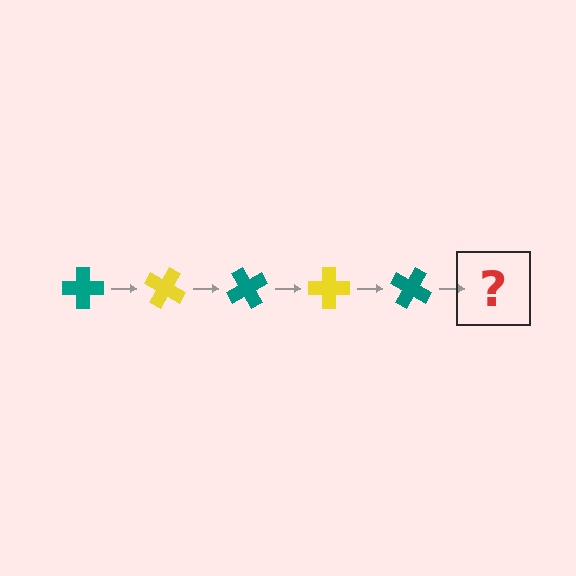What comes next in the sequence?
The next element should be a yellow cross, rotated 150 degrees from the start.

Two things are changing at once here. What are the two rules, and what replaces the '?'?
The two rules are that it rotates 30 degrees each step and the color cycles through teal and yellow. The '?' should be a yellow cross, rotated 150 degrees from the start.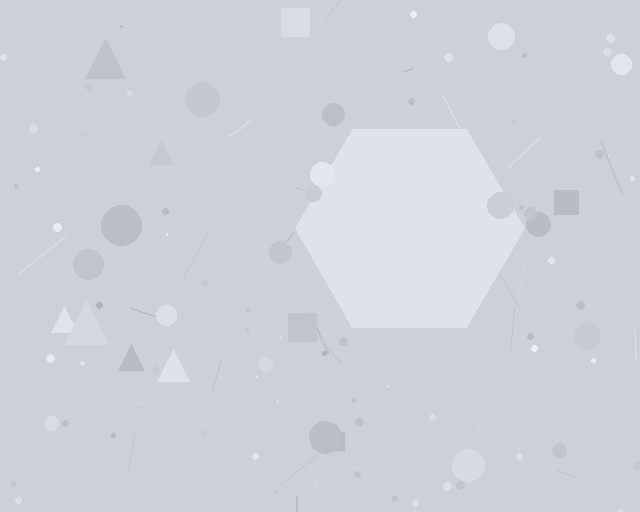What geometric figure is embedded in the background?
A hexagon is embedded in the background.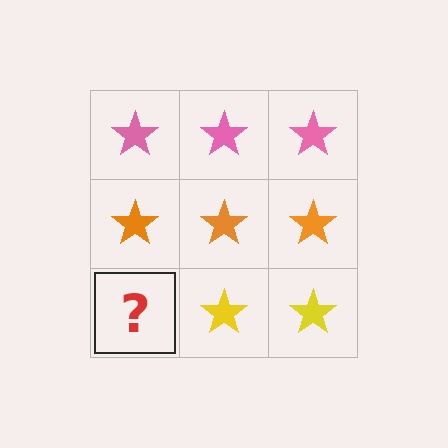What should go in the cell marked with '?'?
The missing cell should contain a yellow star.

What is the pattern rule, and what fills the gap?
The rule is that each row has a consistent color. The gap should be filled with a yellow star.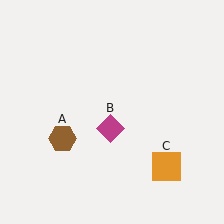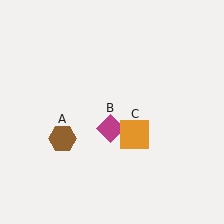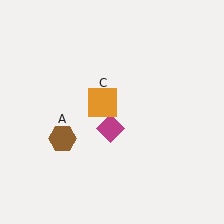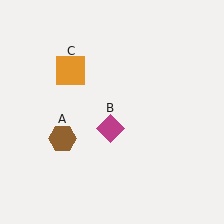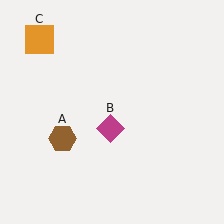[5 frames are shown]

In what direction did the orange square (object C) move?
The orange square (object C) moved up and to the left.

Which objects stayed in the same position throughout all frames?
Brown hexagon (object A) and magenta diamond (object B) remained stationary.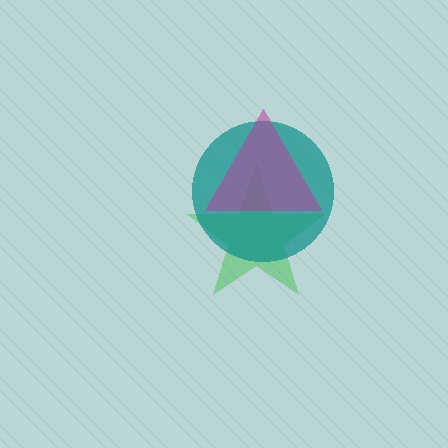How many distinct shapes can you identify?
There are 3 distinct shapes: a green star, a teal circle, a magenta triangle.